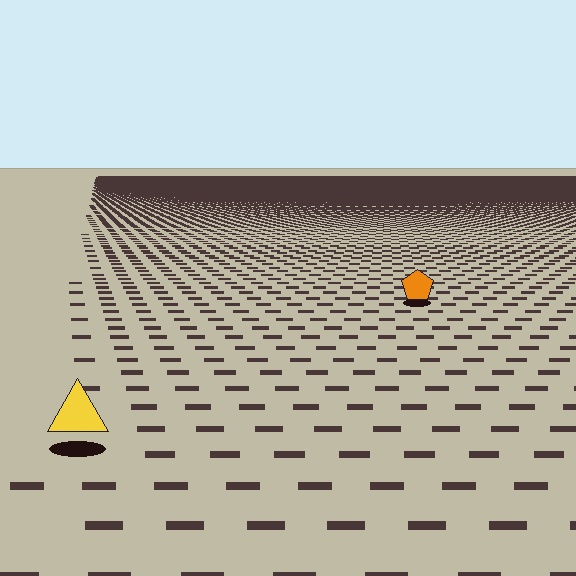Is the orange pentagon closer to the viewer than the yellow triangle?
No. The yellow triangle is closer — you can tell from the texture gradient: the ground texture is coarser near it.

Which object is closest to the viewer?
The yellow triangle is closest. The texture marks near it are larger and more spread out.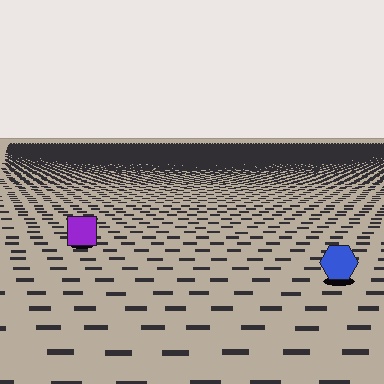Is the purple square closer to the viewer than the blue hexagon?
No. The blue hexagon is closer — you can tell from the texture gradient: the ground texture is coarser near it.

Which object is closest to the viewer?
The blue hexagon is closest. The texture marks near it are larger and more spread out.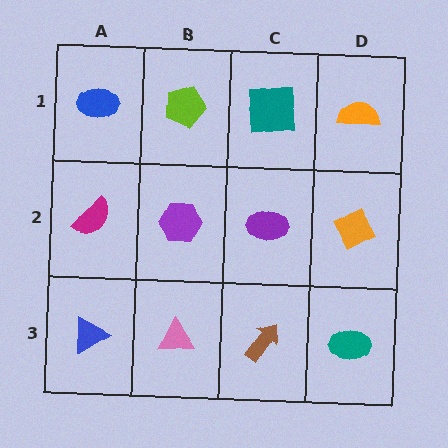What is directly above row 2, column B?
A lime pentagon.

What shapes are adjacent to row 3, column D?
An orange diamond (row 2, column D), a brown arrow (row 3, column C).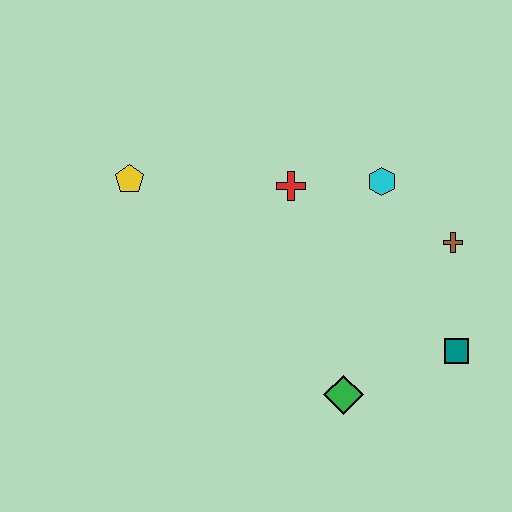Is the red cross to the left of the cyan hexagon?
Yes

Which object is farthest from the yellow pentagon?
The teal square is farthest from the yellow pentagon.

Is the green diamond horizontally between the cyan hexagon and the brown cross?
No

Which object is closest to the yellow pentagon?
The red cross is closest to the yellow pentagon.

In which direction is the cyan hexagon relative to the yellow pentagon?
The cyan hexagon is to the right of the yellow pentagon.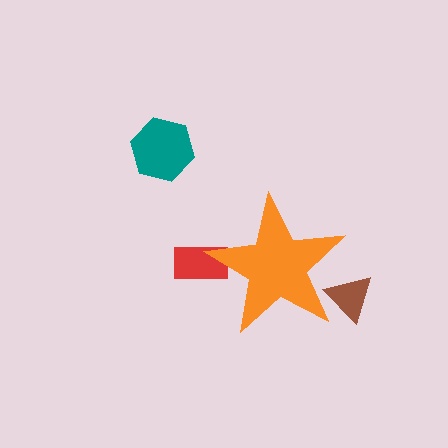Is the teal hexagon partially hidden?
No, the teal hexagon is fully visible.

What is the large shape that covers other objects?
An orange star.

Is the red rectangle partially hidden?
Yes, the red rectangle is partially hidden behind the orange star.